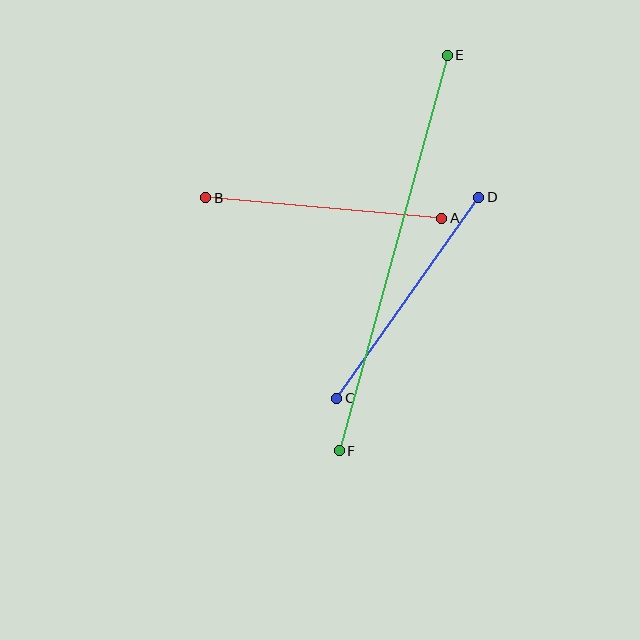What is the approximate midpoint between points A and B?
The midpoint is at approximately (324, 208) pixels.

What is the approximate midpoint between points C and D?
The midpoint is at approximately (408, 298) pixels.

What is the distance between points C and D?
The distance is approximately 246 pixels.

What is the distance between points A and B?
The distance is approximately 237 pixels.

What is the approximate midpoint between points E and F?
The midpoint is at approximately (393, 253) pixels.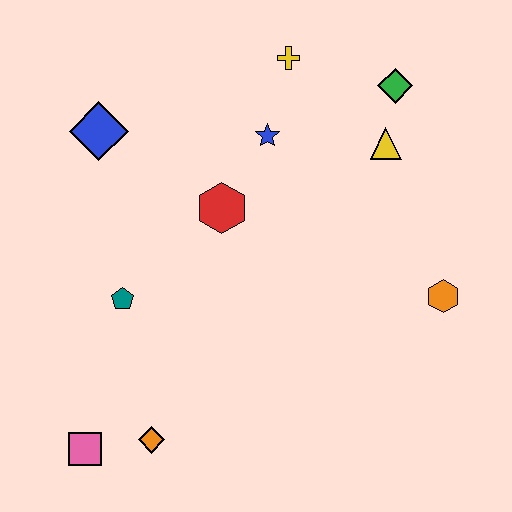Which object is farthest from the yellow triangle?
The pink square is farthest from the yellow triangle.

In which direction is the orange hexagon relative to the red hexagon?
The orange hexagon is to the right of the red hexagon.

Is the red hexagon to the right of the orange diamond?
Yes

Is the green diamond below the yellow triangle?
No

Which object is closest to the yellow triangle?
The green diamond is closest to the yellow triangle.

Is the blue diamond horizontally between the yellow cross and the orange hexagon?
No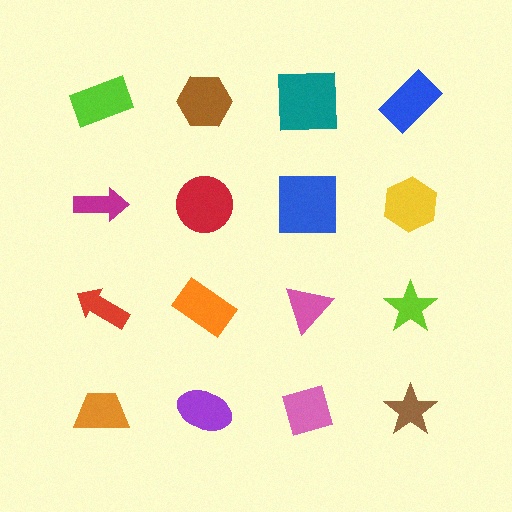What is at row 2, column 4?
A yellow hexagon.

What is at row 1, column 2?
A brown hexagon.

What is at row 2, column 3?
A blue square.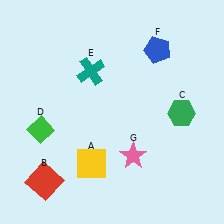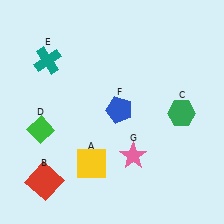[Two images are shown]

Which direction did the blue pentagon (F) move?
The blue pentagon (F) moved down.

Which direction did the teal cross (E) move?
The teal cross (E) moved left.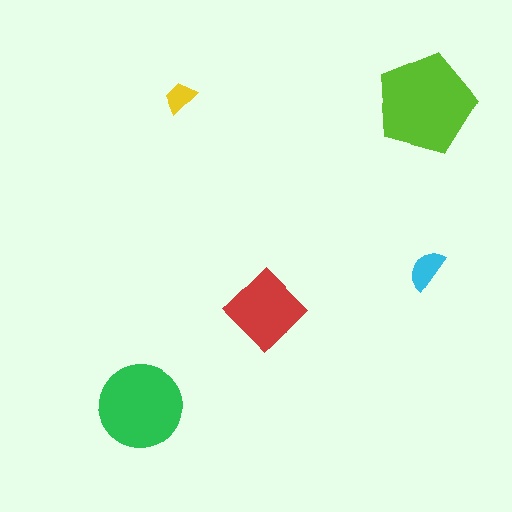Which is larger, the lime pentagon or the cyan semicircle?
The lime pentagon.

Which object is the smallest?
The yellow trapezoid.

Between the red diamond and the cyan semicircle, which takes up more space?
The red diamond.